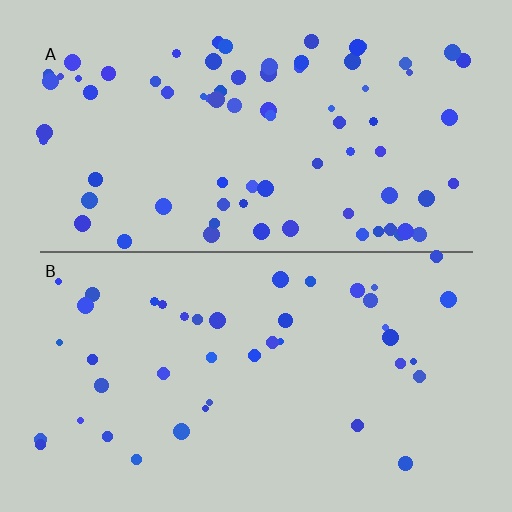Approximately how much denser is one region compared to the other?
Approximately 1.8× — region A over region B.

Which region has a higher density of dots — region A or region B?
A (the top).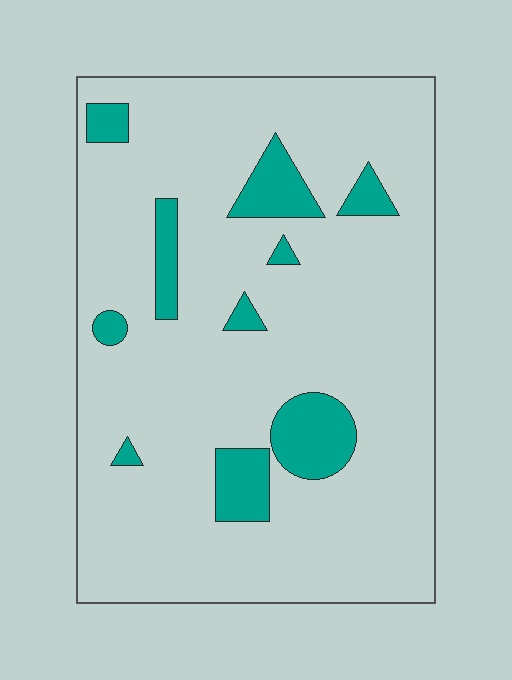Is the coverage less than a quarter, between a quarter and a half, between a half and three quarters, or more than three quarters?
Less than a quarter.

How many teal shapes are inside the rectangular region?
10.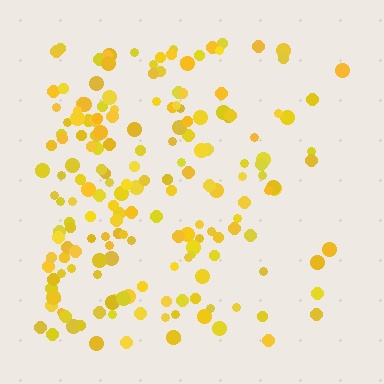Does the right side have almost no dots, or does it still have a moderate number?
Still a moderate number, just noticeably fewer than the left.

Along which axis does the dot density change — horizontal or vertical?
Horizontal.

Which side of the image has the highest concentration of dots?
The left.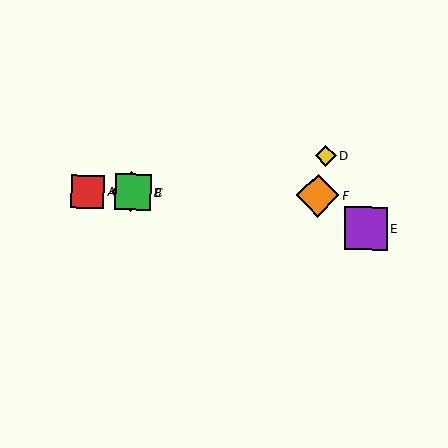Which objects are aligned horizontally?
Objects A, B, C, F are aligned horizontally.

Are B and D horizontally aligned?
No, B is at y≈192 and D is at y≈155.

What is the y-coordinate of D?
Object D is at y≈155.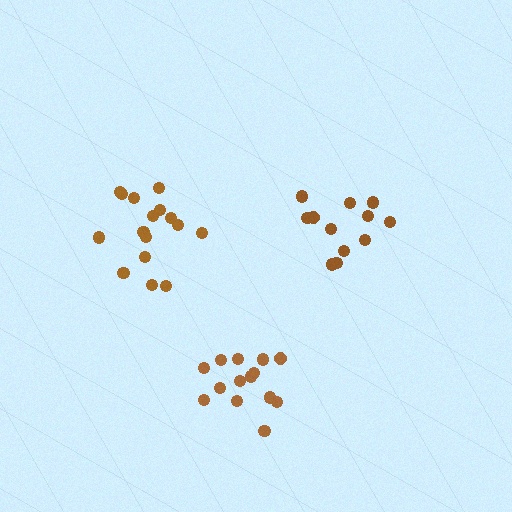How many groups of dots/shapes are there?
There are 3 groups.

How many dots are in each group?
Group 1: 16 dots, Group 2: 14 dots, Group 3: 12 dots (42 total).